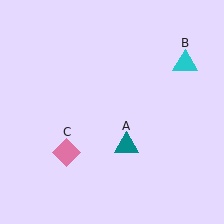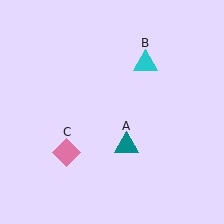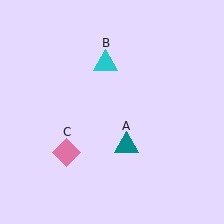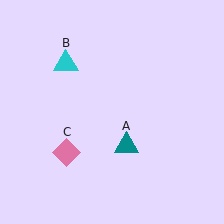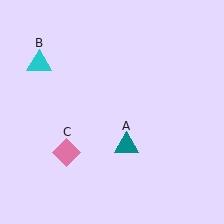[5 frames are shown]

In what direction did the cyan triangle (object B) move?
The cyan triangle (object B) moved left.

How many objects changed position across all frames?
1 object changed position: cyan triangle (object B).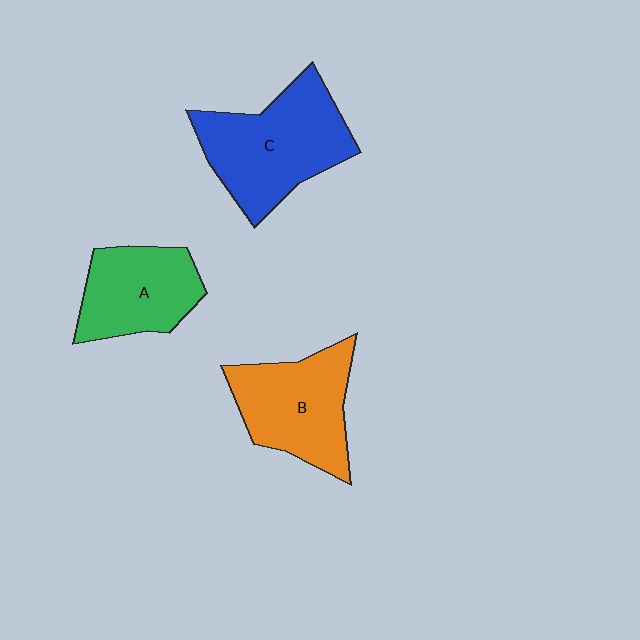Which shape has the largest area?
Shape C (blue).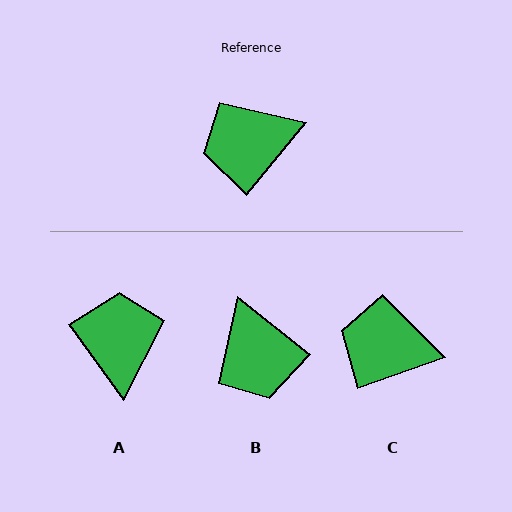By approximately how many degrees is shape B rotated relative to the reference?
Approximately 91 degrees counter-clockwise.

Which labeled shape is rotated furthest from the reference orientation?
A, about 104 degrees away.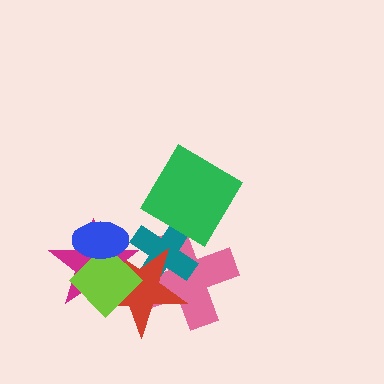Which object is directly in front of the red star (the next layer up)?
The magenta star is directly in front of the red star.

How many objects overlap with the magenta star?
4 objects overlap with the magenta star.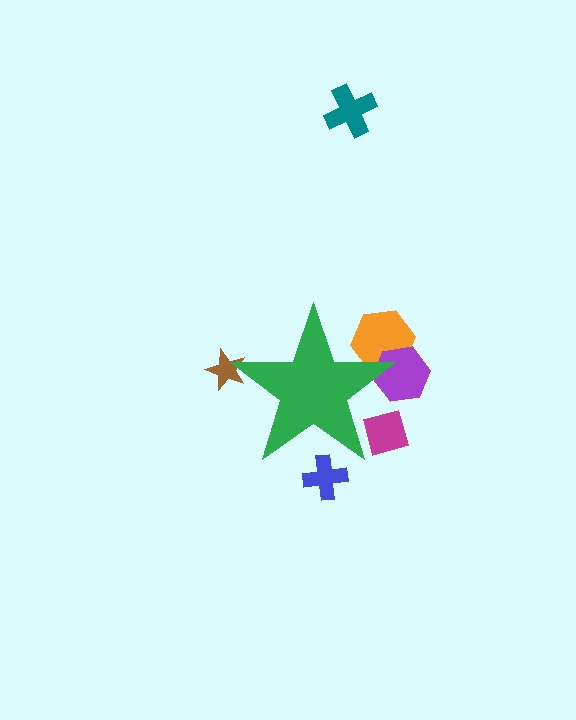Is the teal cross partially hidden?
No, the teal cross is fully visible.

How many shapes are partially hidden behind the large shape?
5 shapes are partially hidden.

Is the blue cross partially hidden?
Yes, the blue cross is partially hidden behind the green star.